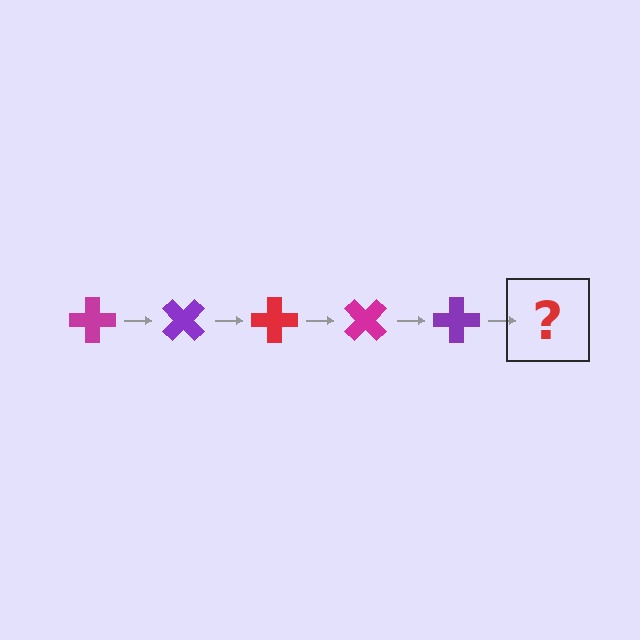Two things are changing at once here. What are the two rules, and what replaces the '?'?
The two rules are that it rotates 45 degrees each step and the color cycles through magenta, purple, and red. The '?' should be a red cross, rotated 225 degrees from the start.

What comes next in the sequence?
The next element should be a red cross, rotated 225 degrees from the start.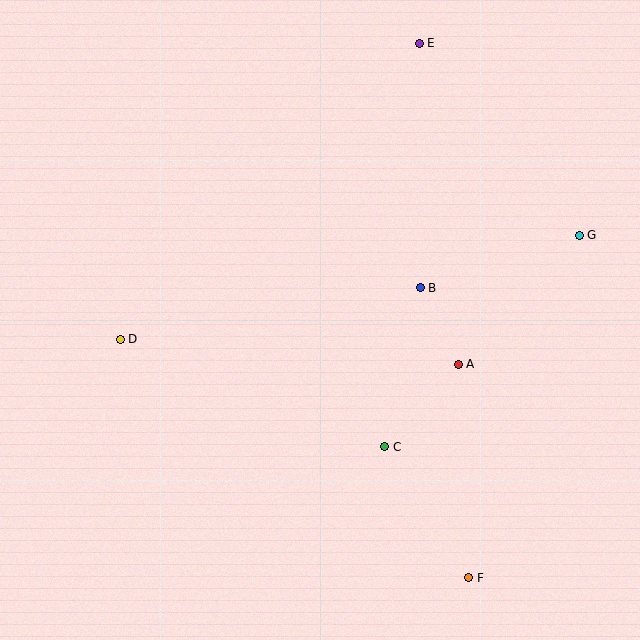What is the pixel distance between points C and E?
The distance between C and E is 405 pixels.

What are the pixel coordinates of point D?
Point D is at (120, 339).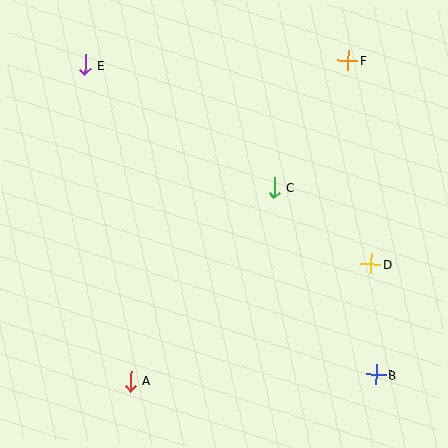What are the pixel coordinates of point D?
Point D is at (371, 264).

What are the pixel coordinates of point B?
Point B is at (376, 375).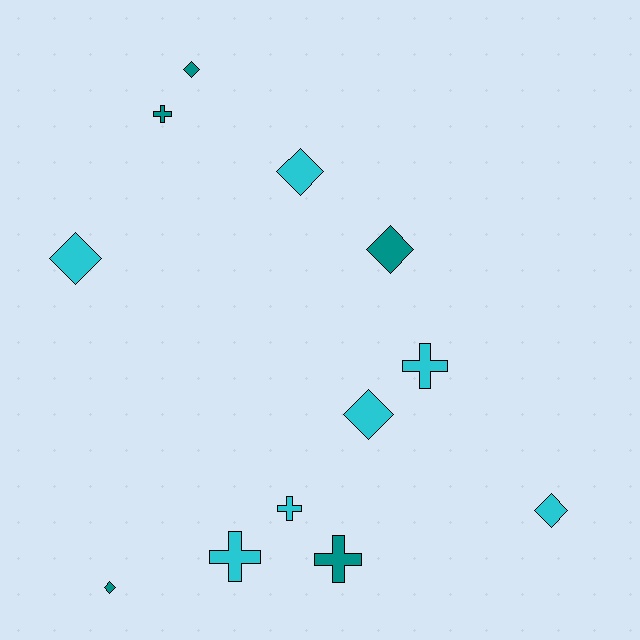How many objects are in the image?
There are 12 objects.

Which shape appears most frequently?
Diamond, with 7 objects.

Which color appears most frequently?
Cyan, with 7 objects.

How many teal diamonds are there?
There are 3 teal diamonds.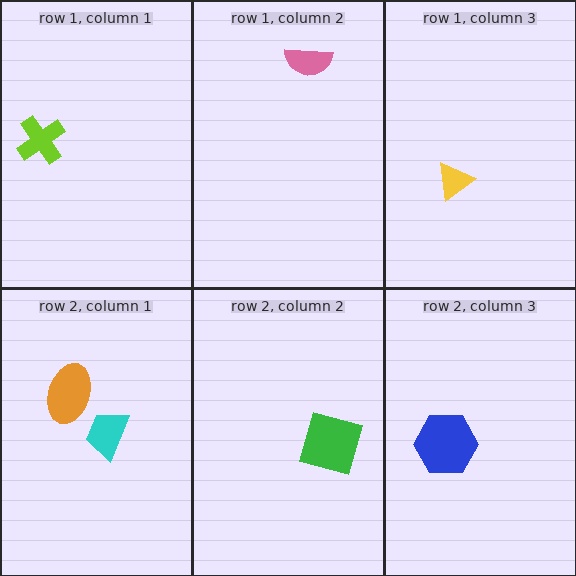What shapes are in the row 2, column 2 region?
The green square.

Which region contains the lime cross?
The row 1, column 1 region.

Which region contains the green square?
The row 2, column 2 region.